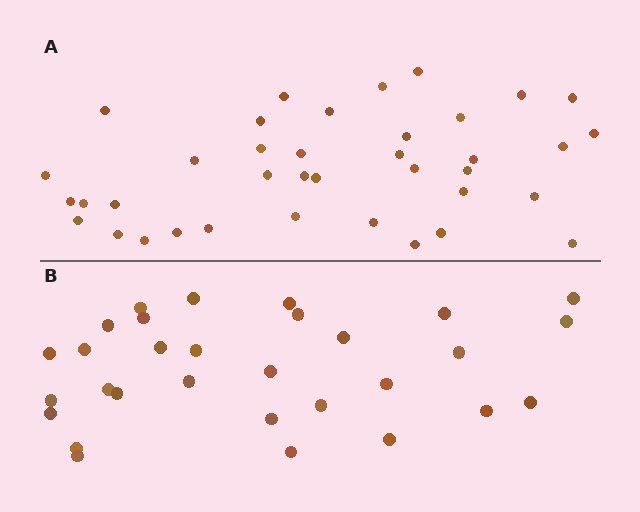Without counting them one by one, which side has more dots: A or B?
Region A (the top region) has more dots.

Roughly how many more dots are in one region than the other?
Region A has roughly 8 or so more dots than region B.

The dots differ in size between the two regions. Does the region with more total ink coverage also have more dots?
No. Region B has more total ink coverage because its dots are larger, but region A actually contains more individual dots. Total area can be misleading — the number of items is what matters here.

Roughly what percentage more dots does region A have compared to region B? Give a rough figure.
About 25% more.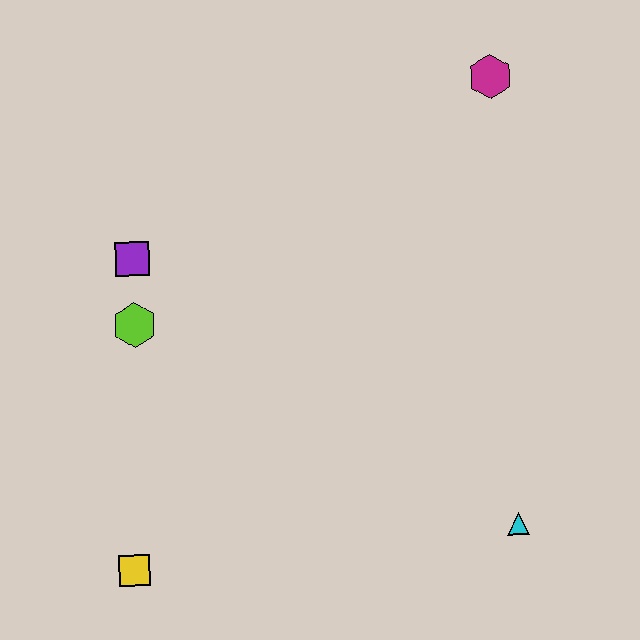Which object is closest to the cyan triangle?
The yellow square is closest to the cyan triangle.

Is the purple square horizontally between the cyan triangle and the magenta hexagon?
No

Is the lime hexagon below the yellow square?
No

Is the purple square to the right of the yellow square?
Yes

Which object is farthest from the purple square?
The cyan triangle is farthest from the purple square.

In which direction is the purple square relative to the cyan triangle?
The purple square is to the left of the cyan triangle.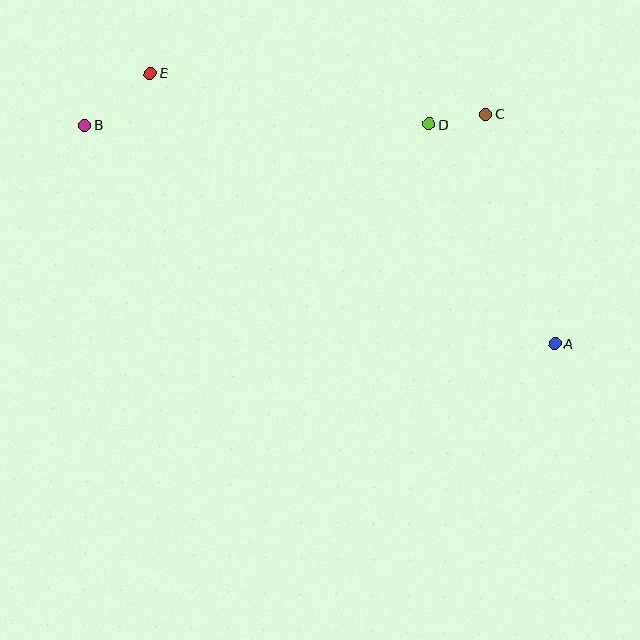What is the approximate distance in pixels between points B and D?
The distance between B and D is approximately 344 pixels.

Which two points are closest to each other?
Points C and D are closest to each other.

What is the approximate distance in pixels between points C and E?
The distance between C and E is approximately 337 pixels.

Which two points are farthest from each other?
Points A and B are farthest from each other.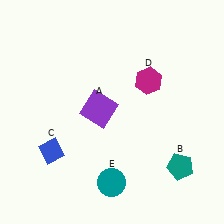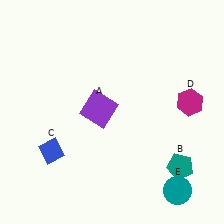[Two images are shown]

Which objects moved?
The objects that moved are: the magenta hexagon (D), the teal circle (E).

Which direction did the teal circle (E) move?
The teal circle (E) moved right.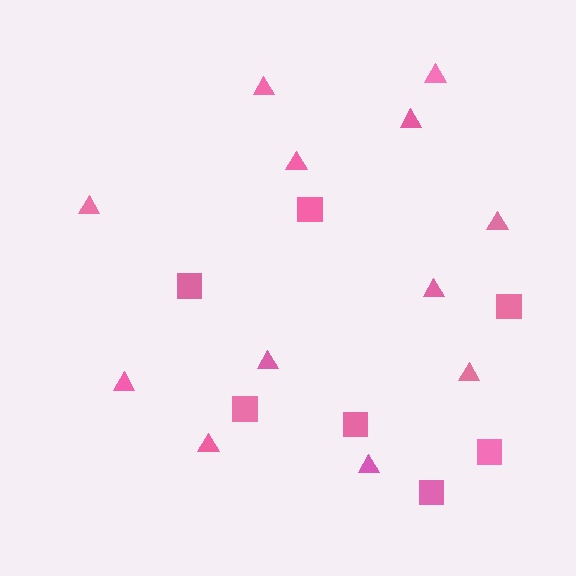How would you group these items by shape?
There are 2 groups: one group of squares (7) and one group of triangles (12).